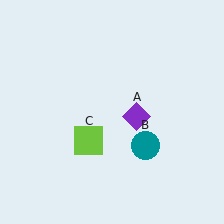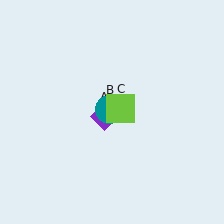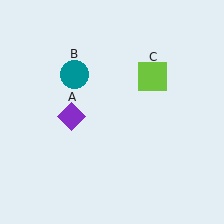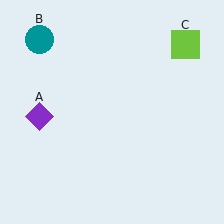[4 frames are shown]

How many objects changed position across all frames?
3 objects changed position: purple diamond (object A), teal circle (object B), lime square (object C).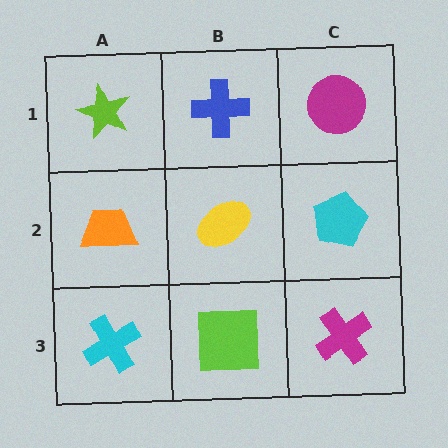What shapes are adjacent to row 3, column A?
An orange trapezoid (row 2, column A), a lime square (row 3, column B).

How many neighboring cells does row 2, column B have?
4.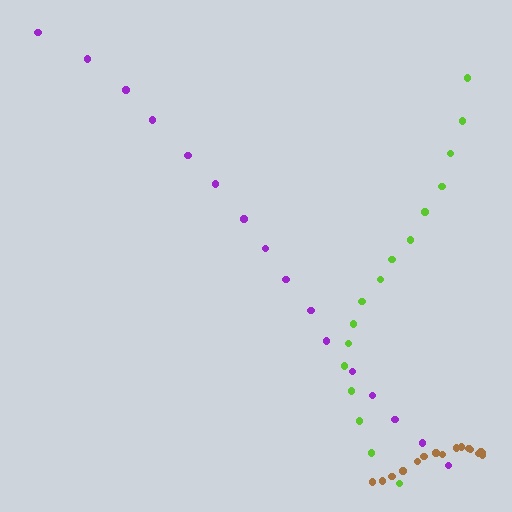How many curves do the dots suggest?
There are 3 distinct paths.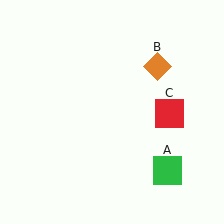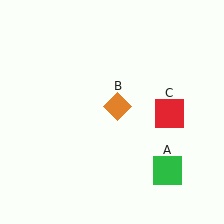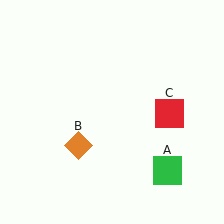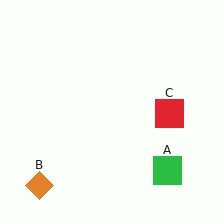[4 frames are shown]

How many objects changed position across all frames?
1 object changed position: orange diamond (object B).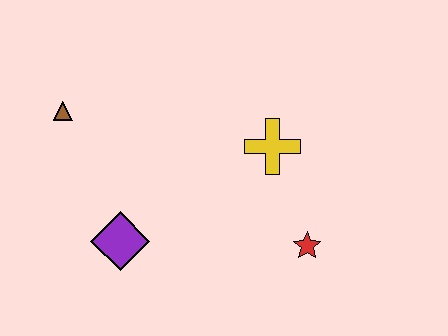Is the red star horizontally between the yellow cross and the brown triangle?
No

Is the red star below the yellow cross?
Yes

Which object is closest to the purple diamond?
The brown triangle is closest to the purple diamond.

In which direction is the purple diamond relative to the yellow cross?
The purple diamond is to the left of the yellow cross.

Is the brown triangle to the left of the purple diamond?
Yes